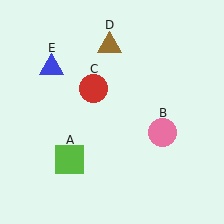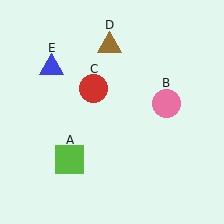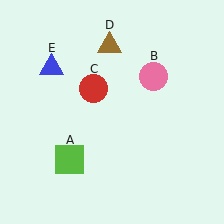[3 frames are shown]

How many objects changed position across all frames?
1 object changed position: pink circle (object B).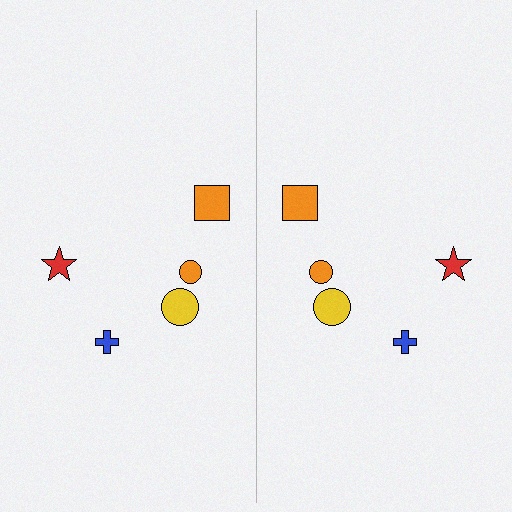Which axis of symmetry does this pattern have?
The pattern has a vertical axis of symmetry running through the center of the image.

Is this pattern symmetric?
Yes, this pattern has bilateral (reflection) symmetry.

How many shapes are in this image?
There are 10 shapes in this image.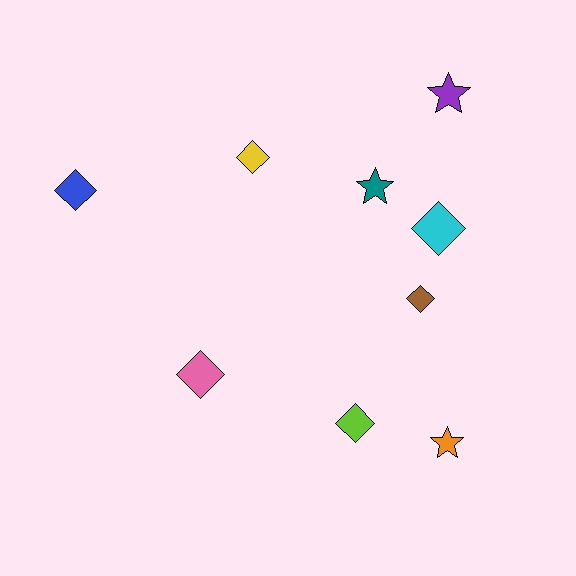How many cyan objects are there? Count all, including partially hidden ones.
There is 1 cyan object.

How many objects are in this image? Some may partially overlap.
There are 9 objects.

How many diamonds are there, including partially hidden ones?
There are 6 diamonds.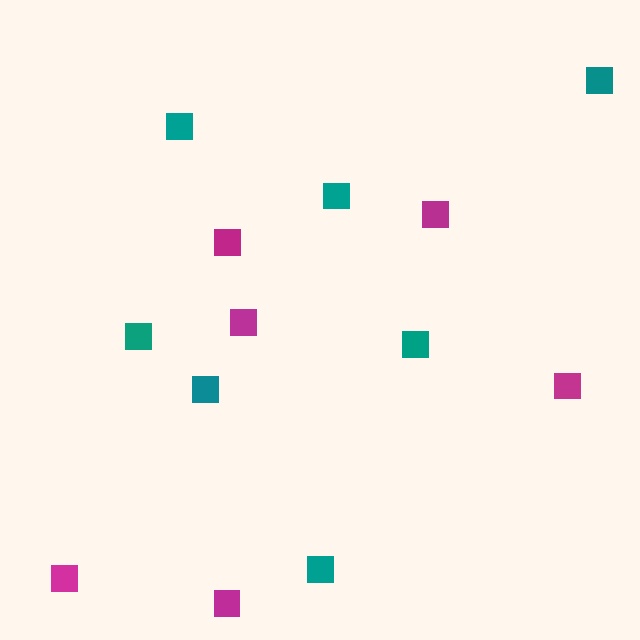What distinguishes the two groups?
There are 2 groups: one group of magenta squares (6) and one group of teal squares (7).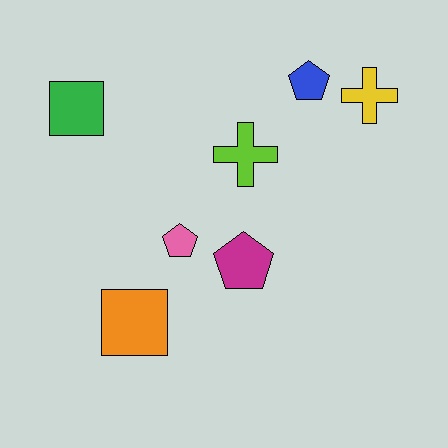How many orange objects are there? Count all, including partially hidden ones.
There is 1 orange object.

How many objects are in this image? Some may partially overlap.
There are 7 objects.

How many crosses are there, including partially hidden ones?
There are 2 crosses.